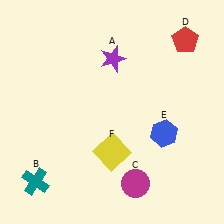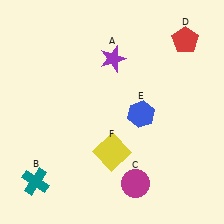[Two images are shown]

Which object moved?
The blue hexagon (E) moved left.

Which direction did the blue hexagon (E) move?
The blue hexagon (E) moved left.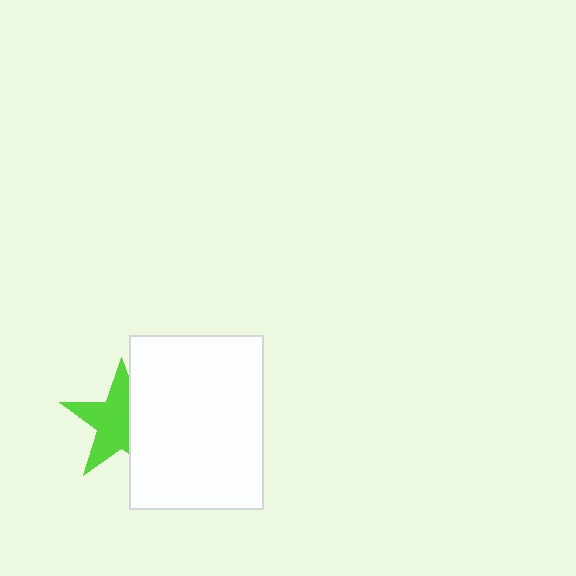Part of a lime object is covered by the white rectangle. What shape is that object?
It is a star.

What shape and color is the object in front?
The object in front is a white rectangle.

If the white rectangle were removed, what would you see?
You would see the complete lime star.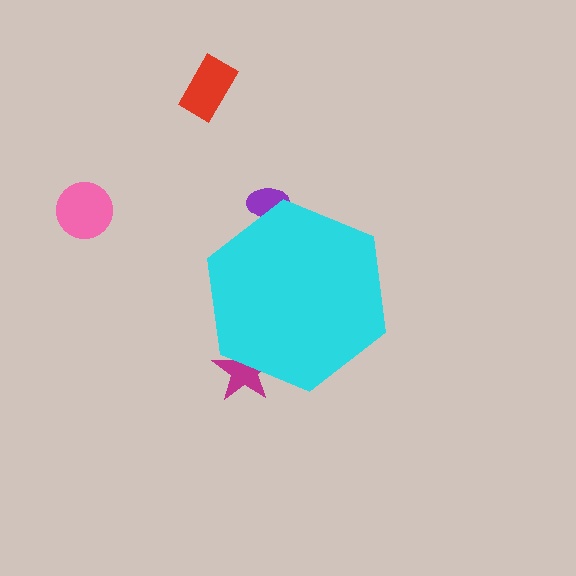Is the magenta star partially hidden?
Yes, the magenta star is partially hidden behind the cyan hexagon.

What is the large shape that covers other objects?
A cyan hexagon.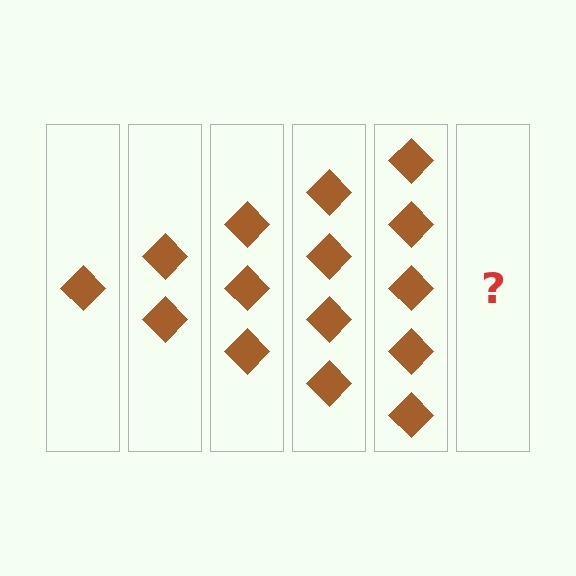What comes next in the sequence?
The next element should be 6 diamonds.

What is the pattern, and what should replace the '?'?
The pattern is that each step adds one more diamond. The '?' should be 6 diamonds.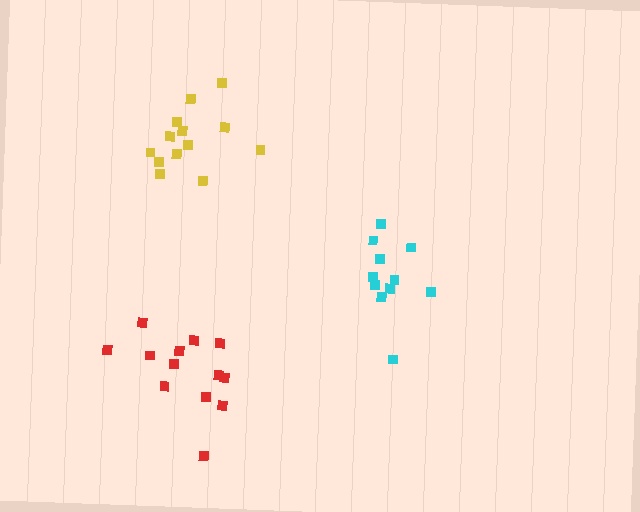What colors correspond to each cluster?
The clusters are colored: cyan, yellow, red.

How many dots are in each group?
Group 1: 11 dots, Group 2: 13 dots, Group 3: 13 dots (37 total).